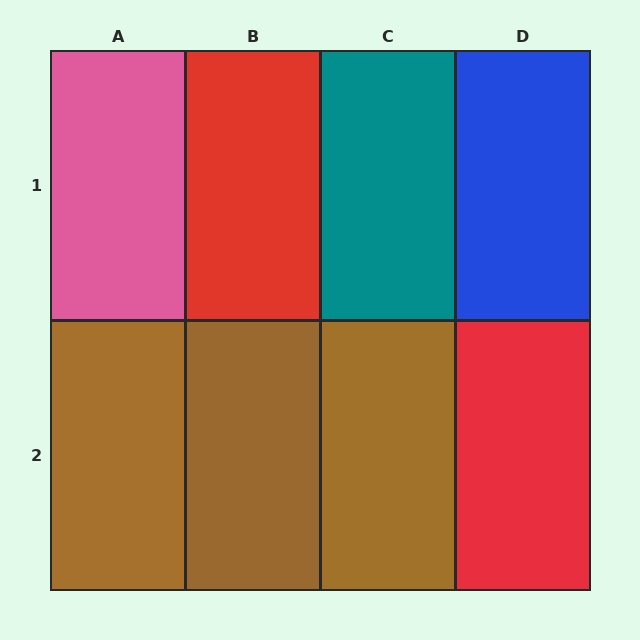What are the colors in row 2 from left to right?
Brown, brown, brown, red.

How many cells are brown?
3 cells are brown.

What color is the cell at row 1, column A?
Pink.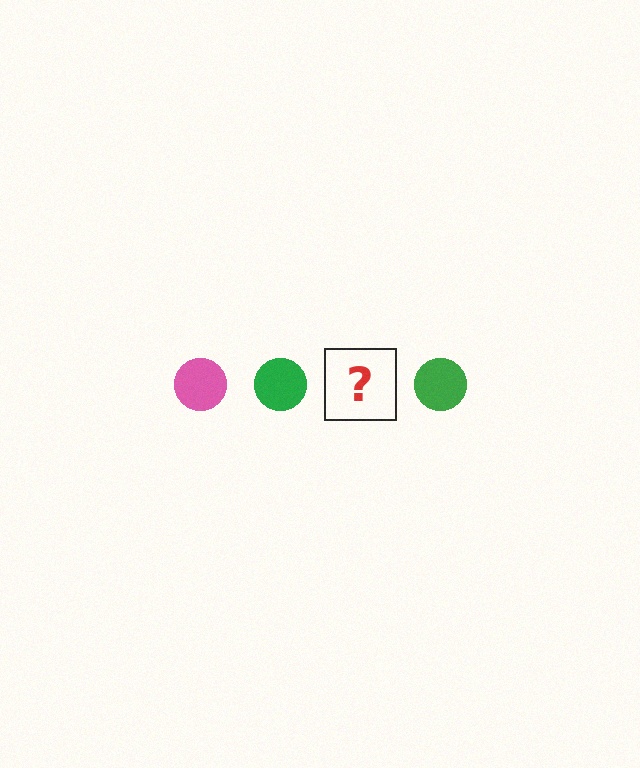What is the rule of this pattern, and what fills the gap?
The rule is that the pattern cycles through pink, green circles. The gap should be filled with a pink circle.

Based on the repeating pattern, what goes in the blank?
The blank should be a pink circle.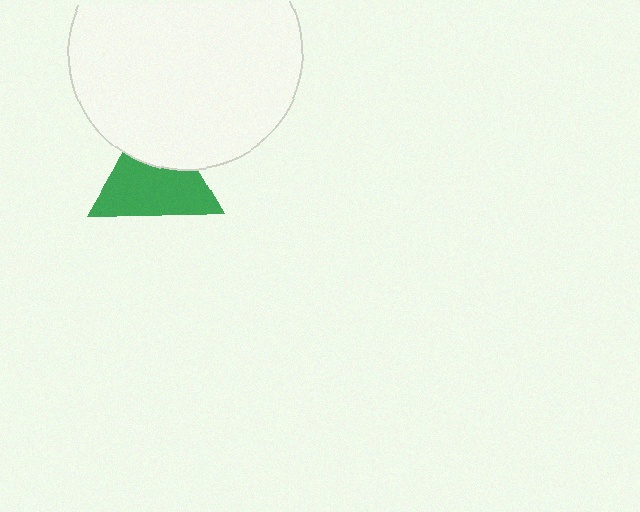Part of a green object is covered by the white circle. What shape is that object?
It is a triangle.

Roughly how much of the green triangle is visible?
Most of it is visible (roughly 66%).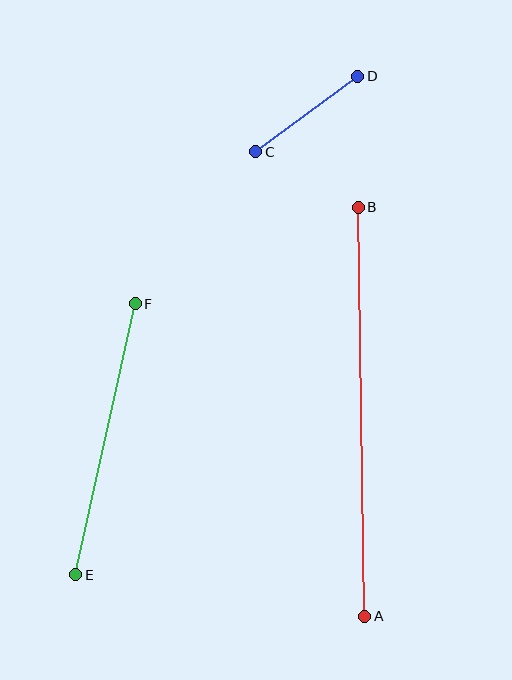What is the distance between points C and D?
The distance is approximately 127 pixels.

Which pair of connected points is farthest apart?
Points A and B are farthest apart.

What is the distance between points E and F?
The distance is approximately 277 pixels.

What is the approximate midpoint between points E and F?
The midpoint is at approximately (106, 439) pixels.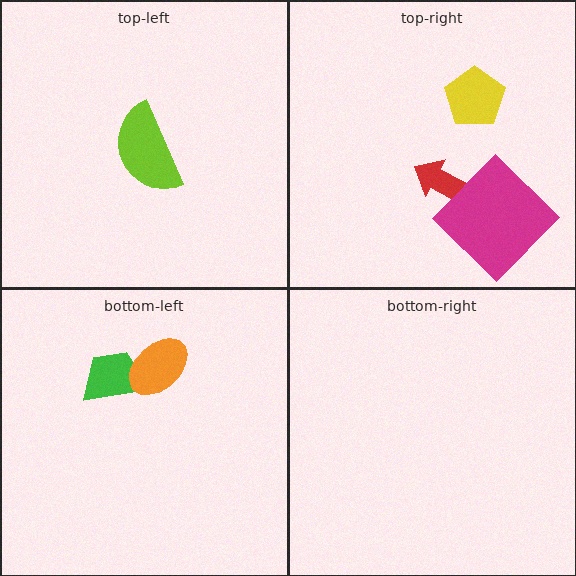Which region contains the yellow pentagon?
The top-right region.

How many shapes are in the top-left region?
1.